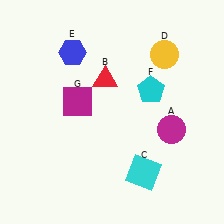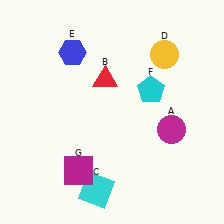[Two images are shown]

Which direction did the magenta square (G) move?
The magenta square (G) moved down.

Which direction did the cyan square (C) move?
The cyan square (C) moved left.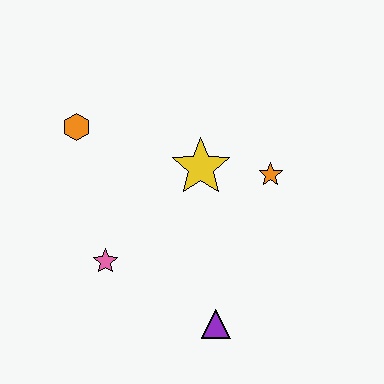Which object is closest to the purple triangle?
The pink star is closest to the purple triangle.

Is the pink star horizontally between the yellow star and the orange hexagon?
Yes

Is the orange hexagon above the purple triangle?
Yes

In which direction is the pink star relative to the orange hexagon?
The pink star is below the orange hexagon.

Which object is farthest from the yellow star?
The purple triangle is farthest from the yellow star.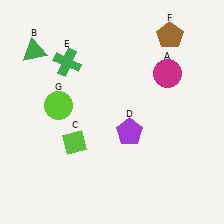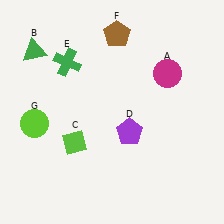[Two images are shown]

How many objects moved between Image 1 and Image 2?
2 objects moved between the two images.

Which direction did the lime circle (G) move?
The lime circle (G) moved left.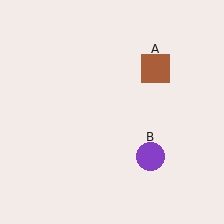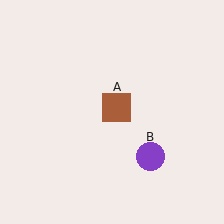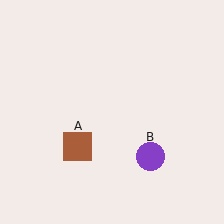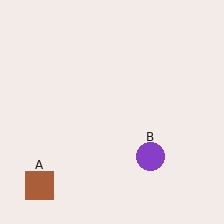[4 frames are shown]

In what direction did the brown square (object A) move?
The brown square (object A) moved down and to the left.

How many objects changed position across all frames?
1 object changed position: brown square (object A).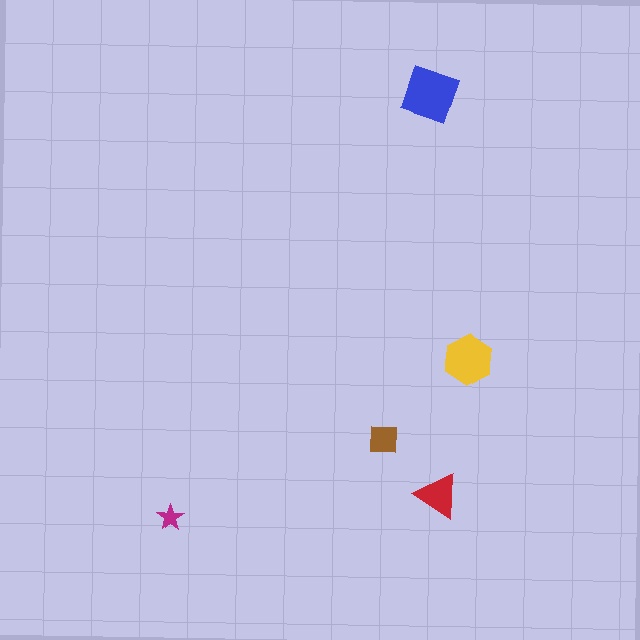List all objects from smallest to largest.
The magenta star, the brown square, the red triangle, the yellow hexagon, the blue square.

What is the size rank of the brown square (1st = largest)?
4th.